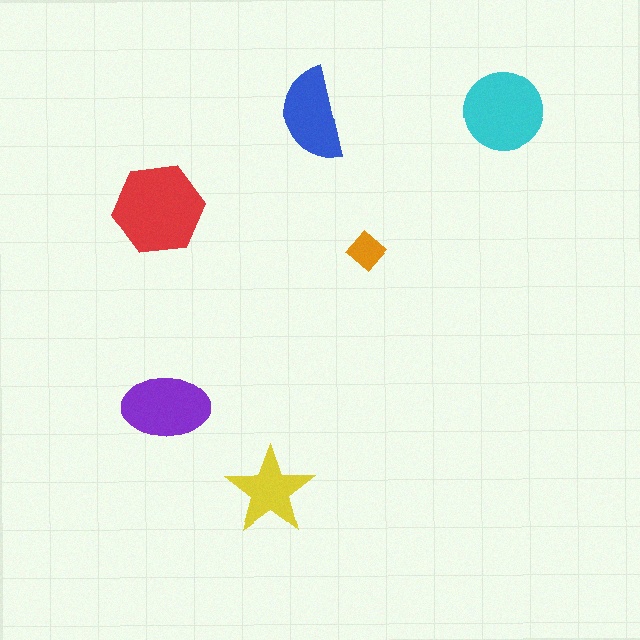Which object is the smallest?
The orange diamond.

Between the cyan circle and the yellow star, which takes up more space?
The cyan circle.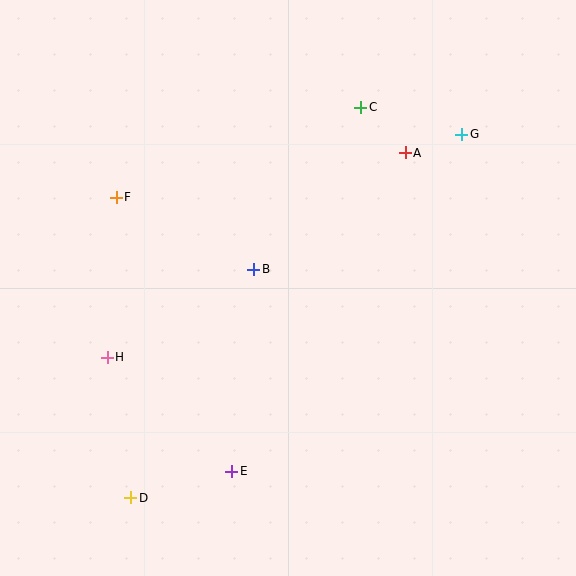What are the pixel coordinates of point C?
Point C is at (360, 107).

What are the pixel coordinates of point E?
Point E is at (232, 471).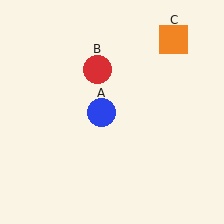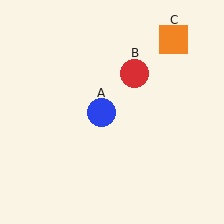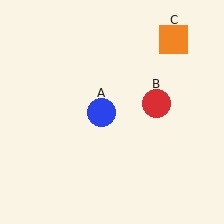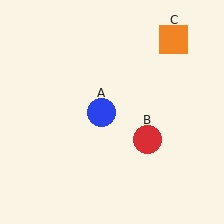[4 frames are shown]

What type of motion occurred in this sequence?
The red circle (object B) rotated clockwise around the center of the scene.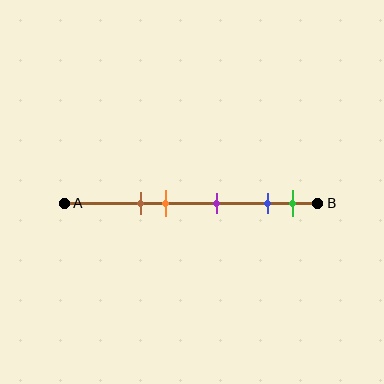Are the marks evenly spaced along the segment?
No, the marks are not evenly spaced.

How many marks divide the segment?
There are 5 marks dividing the segment.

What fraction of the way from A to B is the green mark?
The green mark is approximately 90% (0.9) of the way from A to B.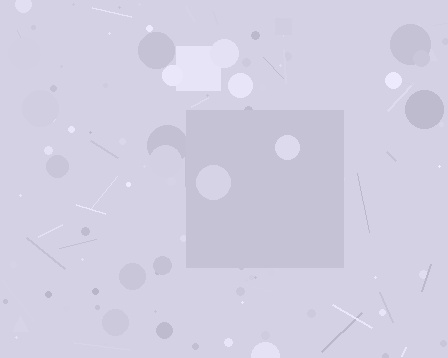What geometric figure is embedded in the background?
A square is embedded in the background.